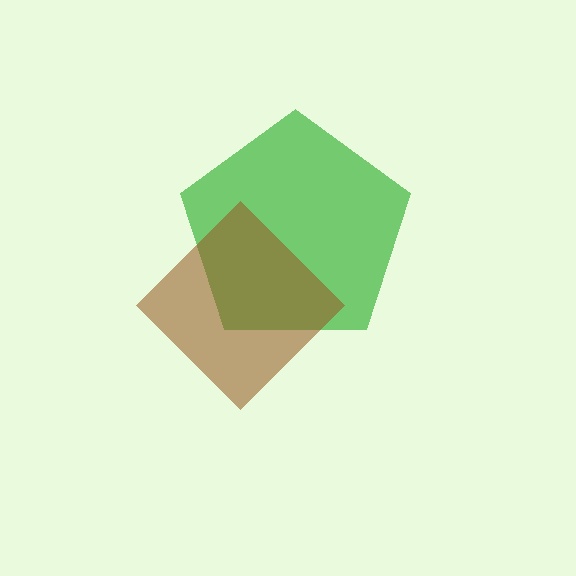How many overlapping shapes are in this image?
There are 2 overlapping shapes in the image.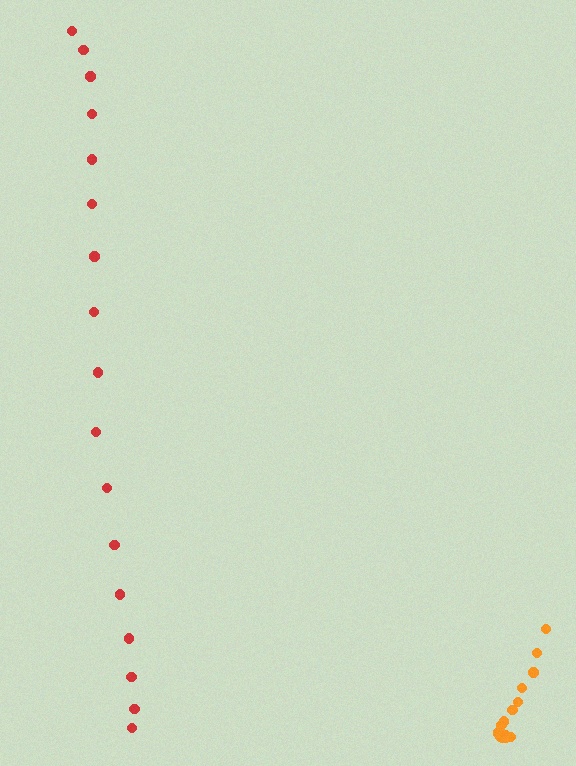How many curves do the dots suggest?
There are 2 distinct paths.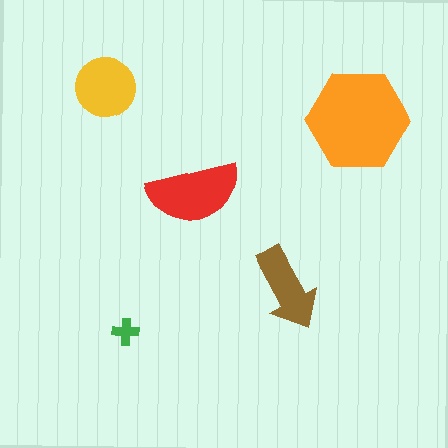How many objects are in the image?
There are 5 objects in the image.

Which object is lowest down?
The green cross is bottommost.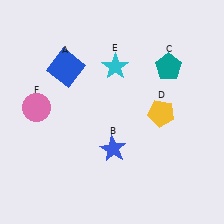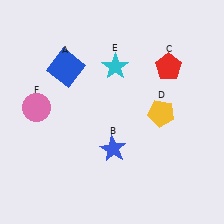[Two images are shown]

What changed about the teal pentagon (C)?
In Image 1, C is teal. In Image 2, it changed to red.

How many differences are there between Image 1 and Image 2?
There is 1 difference between the two images.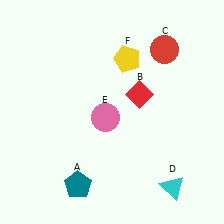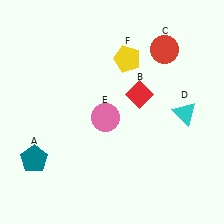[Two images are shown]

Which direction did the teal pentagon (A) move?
The teal pentagon (A) moved left.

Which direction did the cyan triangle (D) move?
The cyan triangle (D) moved up.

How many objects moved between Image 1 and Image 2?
2 objects moved between the two images.